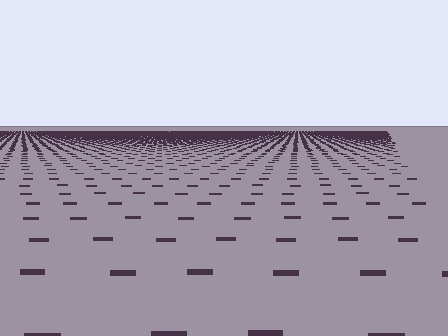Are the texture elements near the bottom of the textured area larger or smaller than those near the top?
Larger. Near the bottom, elements are closer to the viewer and appear at a bigger on-screen size.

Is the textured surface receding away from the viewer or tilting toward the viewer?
The surface is receding away from the viewer. Texture elements get smaller and denser toward the top.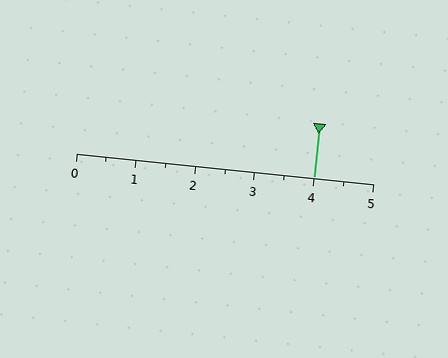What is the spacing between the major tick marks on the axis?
The major ticks are spaced 1 apart.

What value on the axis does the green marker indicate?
The marker indicates approximately 4.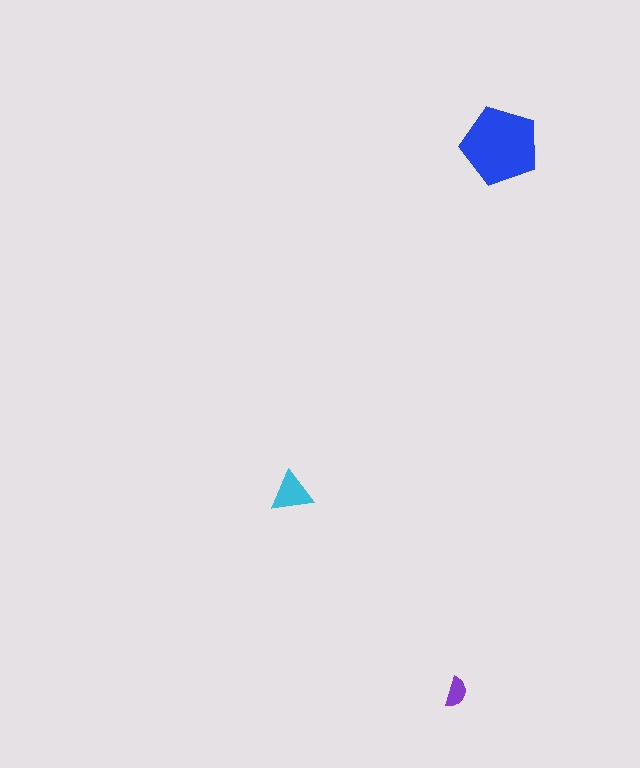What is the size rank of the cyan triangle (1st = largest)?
2nd.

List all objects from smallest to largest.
The purple semicircle, the cyan triangle, the blue pentagon.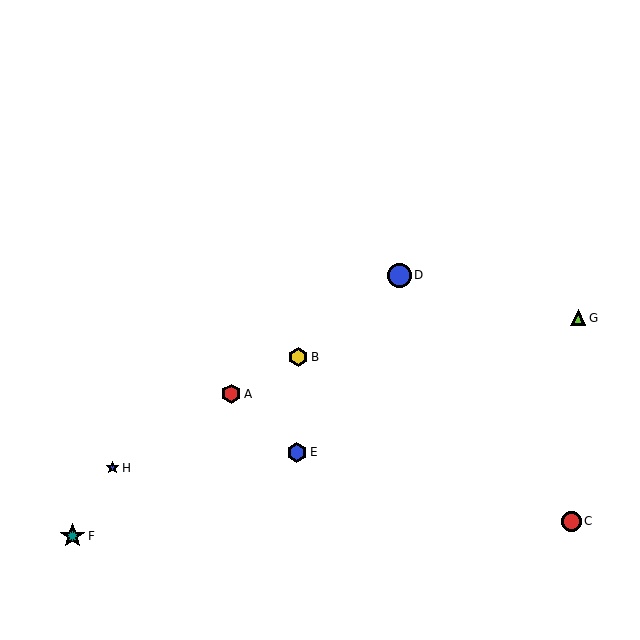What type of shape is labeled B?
Shape B is a yellow hexagon.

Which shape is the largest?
The teal star (labeled F) is the largest.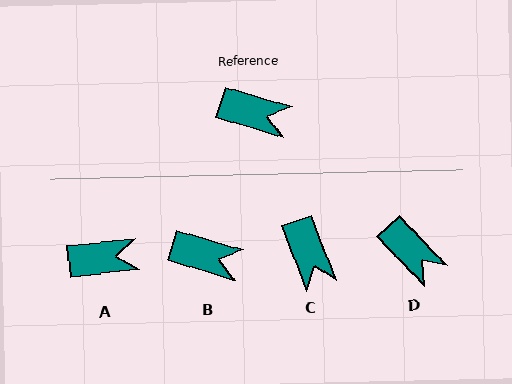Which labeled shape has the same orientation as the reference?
B.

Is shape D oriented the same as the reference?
No, it is off by about 29 degrees.